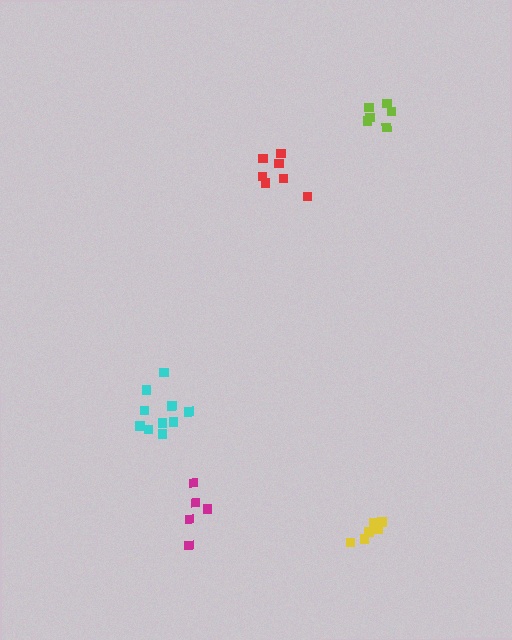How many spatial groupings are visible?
There are 5 spatial groupings.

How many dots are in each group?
Group 1: 11 dots, Group 2: 6 dots, Group 3: 7 dots, Group 4: 6 dots, Group 5: 5 dots (35 total).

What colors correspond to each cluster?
The clusters are colored: cyan, yellow, red, lime, magenta.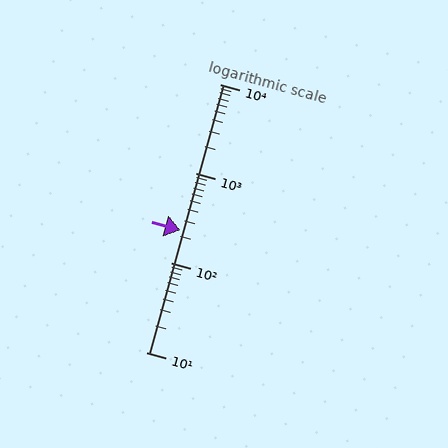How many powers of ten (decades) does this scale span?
The scale spans 3 decades, from 10 to 10000.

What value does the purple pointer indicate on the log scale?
The pointer indicates approximately 230.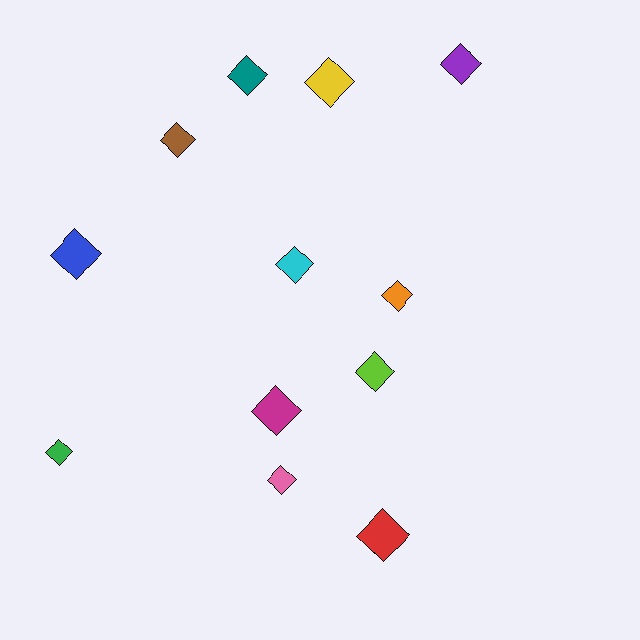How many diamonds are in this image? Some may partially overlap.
There are 12 diamonds.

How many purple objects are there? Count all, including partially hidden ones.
There is 1 purple object.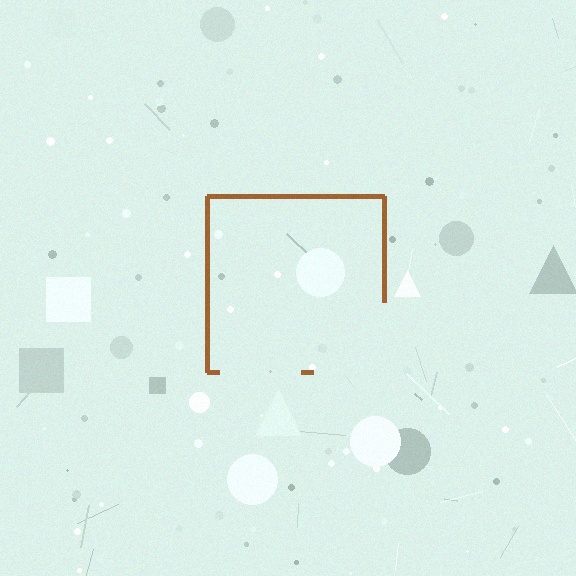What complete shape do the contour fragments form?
The contour fragments form a square.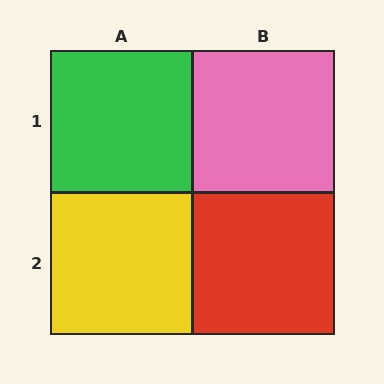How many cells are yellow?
1 cell is yellow.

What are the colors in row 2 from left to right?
Yellow, red.